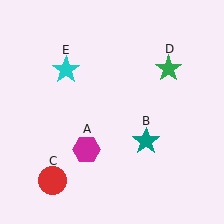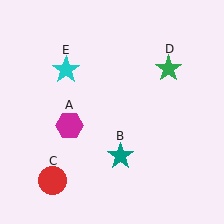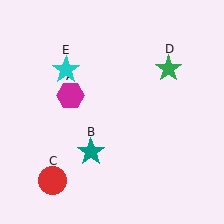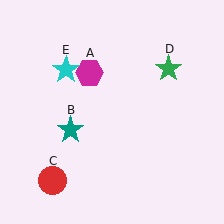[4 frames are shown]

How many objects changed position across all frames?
2 objects changed position: magenta hexagon (object A), teal star (object B).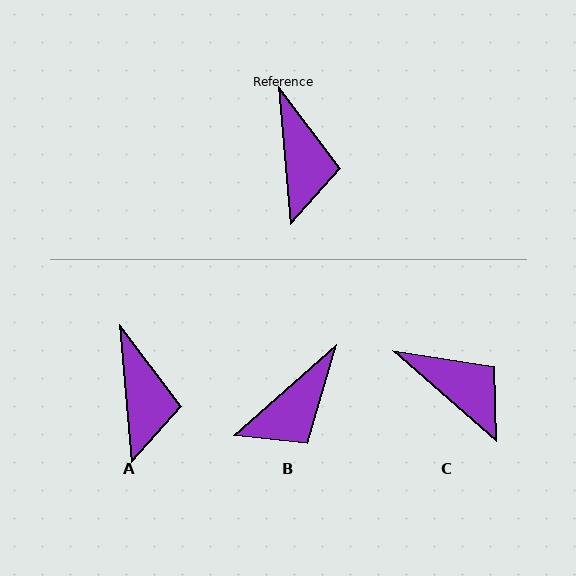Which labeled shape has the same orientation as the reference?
A.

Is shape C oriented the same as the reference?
No, it is off by about 43 degrees.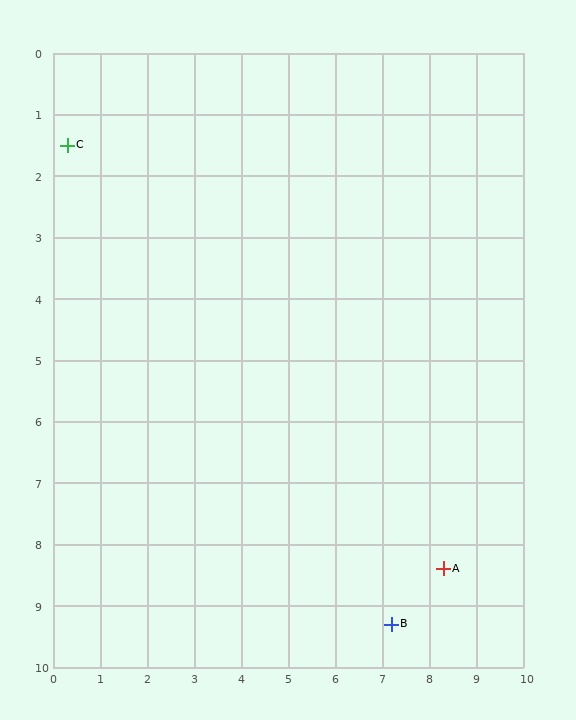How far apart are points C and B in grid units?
Points C and B are about 10.4 grid units apart.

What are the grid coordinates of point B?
Point B is at approximately (7.2, 9.3).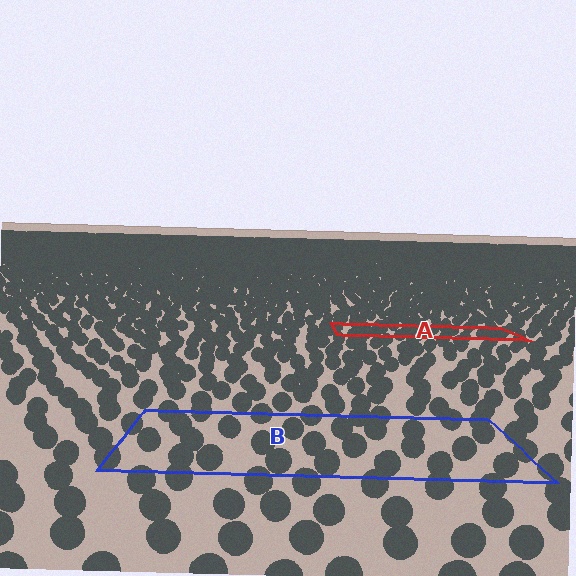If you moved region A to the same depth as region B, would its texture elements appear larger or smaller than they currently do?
They would appear larger. At a closer depth, the same texture elements are projected at a bigger on-screen size.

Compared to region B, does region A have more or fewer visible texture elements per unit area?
Region A has more texture elements per unit area — they are packed more densely because it is farther away.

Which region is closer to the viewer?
Region B is closer. The texture elements there are larger and more spread out.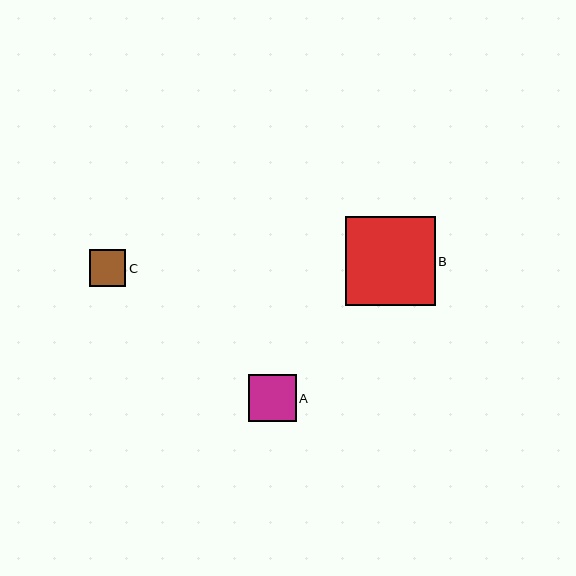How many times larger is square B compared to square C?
Square B is approximately 2.5 times the size of square C.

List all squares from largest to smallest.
From largest to smallest: B, A, C.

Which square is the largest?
Square B is the largest with a size of approximately 89 pixels.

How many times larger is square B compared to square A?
Square B is approximately 1.9 times the size of square A.